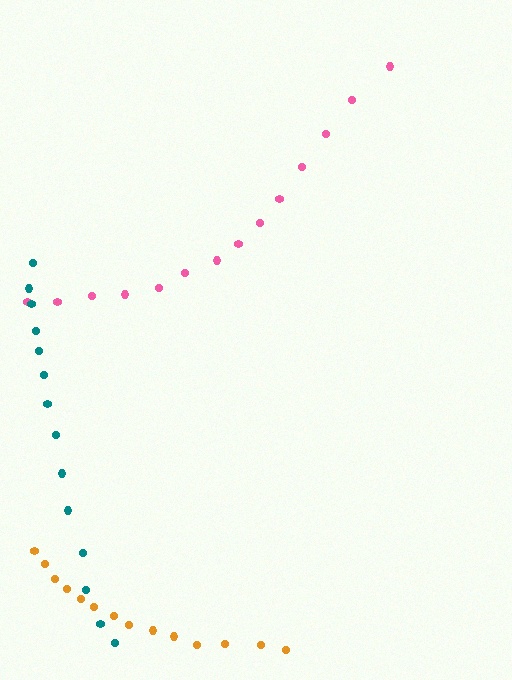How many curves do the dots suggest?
There are 3 distinct paths.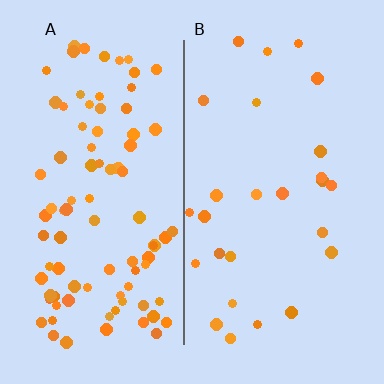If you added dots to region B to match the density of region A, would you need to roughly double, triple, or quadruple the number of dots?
Approximately triple.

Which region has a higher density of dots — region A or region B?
A (the left).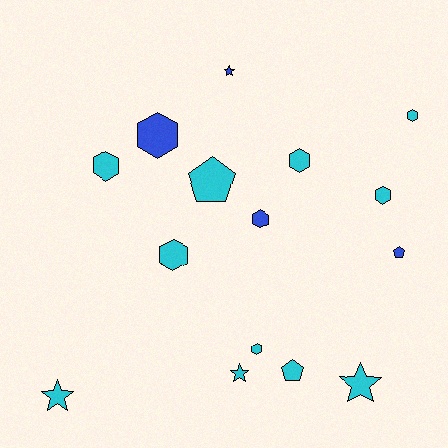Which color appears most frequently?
Cyan, with 11 objects.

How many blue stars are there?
There is 1 blue star.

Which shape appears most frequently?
Hexagon, with 8 objects.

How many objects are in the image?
There are 15 objects.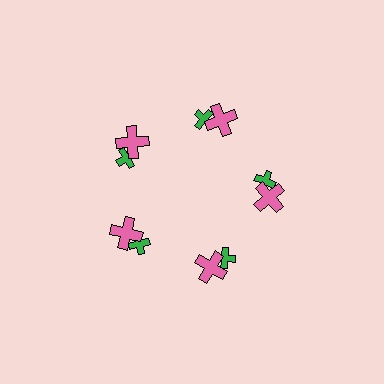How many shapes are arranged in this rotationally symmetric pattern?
There are 10 shapes, arranged in 5 groups of 2.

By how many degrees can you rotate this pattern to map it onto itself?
The pattern maps onto itself every 72 degrees of rotation.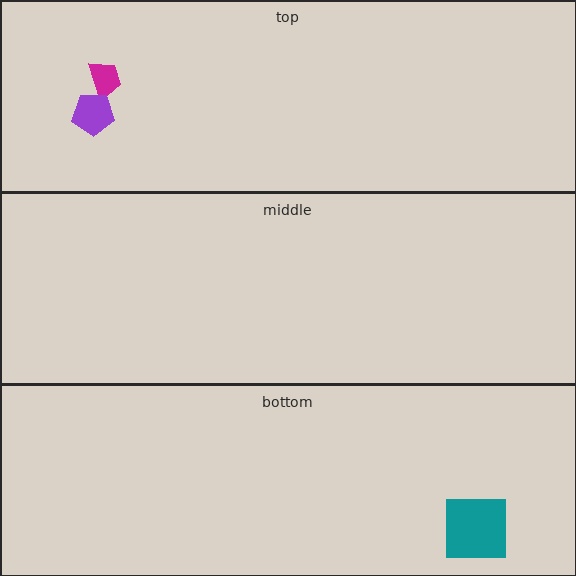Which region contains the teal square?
The bottom region.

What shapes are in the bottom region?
The teal square.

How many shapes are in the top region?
2.